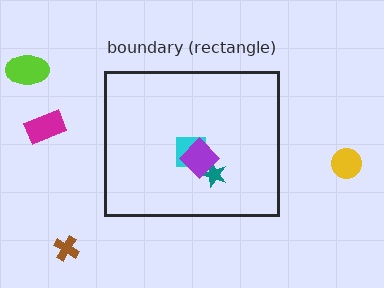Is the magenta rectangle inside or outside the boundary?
Outside.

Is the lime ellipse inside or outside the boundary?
Outside.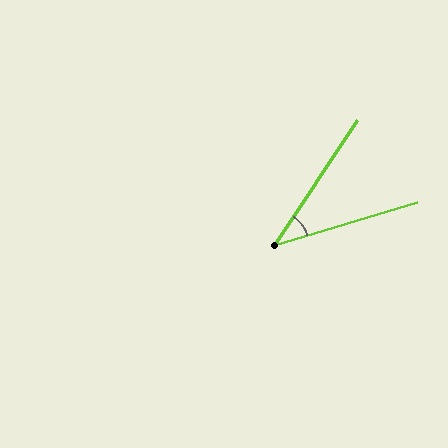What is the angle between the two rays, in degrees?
Approximately 40 degrees.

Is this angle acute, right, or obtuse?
It is acute.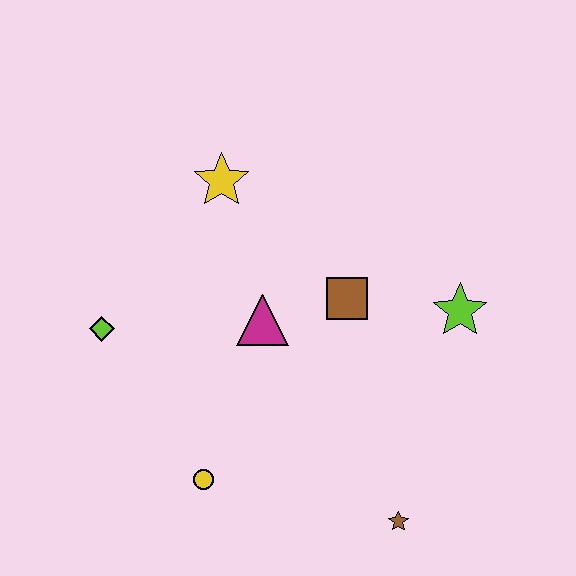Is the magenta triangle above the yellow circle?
Yes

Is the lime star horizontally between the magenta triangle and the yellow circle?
No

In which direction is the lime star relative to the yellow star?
The lime star is to the right of the yellow star.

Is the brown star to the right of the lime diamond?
Yes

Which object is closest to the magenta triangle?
The brown square is closest to the magenta triangle.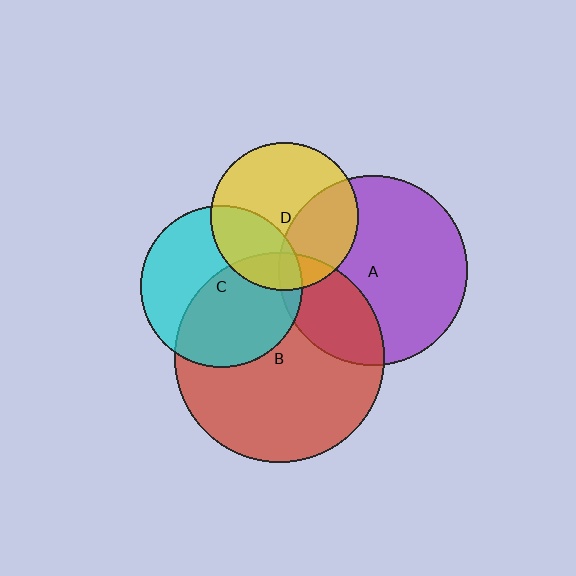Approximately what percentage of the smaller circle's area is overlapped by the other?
Approximately 30%.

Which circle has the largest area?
Circle B (red).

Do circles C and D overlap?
Yes.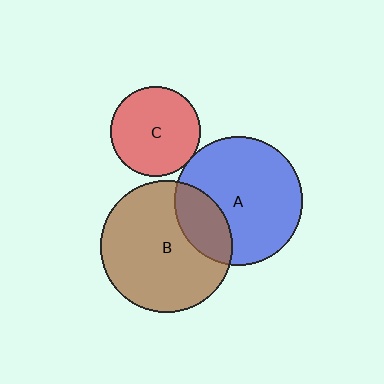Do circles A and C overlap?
Yes.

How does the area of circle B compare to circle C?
Approximately 2.2 times.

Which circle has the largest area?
Circle B (brown).